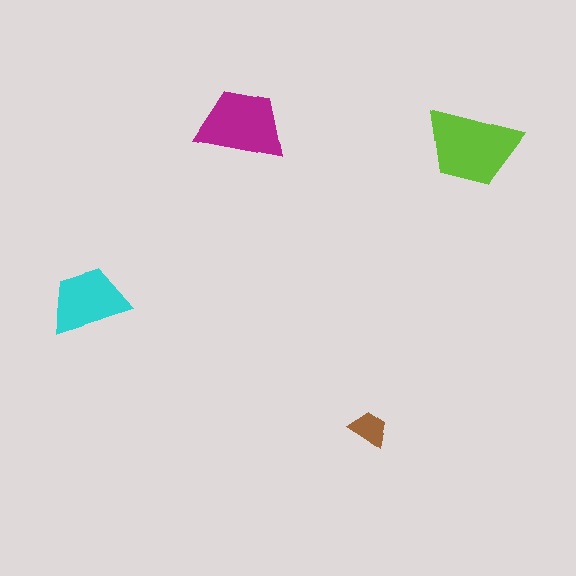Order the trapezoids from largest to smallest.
the lime one, the magenta one, the cyan one, the brown one.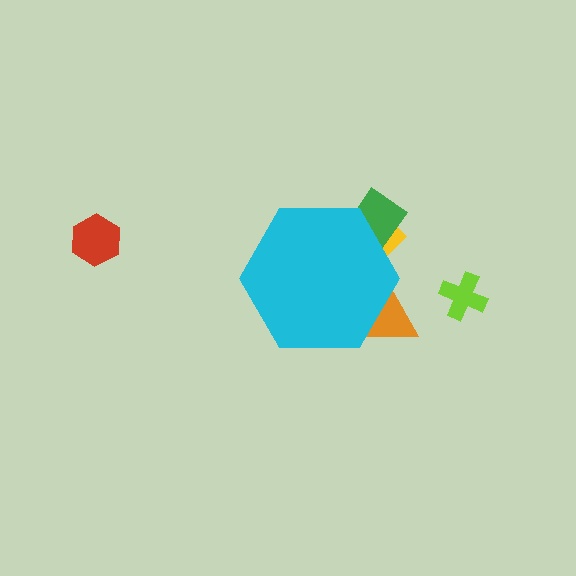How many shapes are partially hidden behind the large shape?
3 shapes are partially hidden.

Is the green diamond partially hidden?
Yes, the green diamond is partially hidden behind the cyan hexagon.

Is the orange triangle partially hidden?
Yes, the orange triangle is partially hidden behind the cyan hexagon.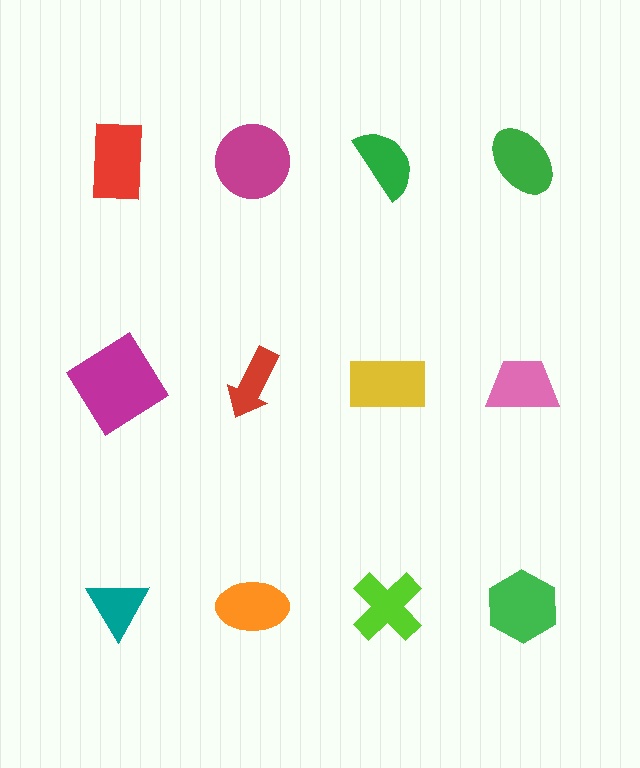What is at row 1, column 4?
A green ellipse.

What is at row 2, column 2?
A red arrow.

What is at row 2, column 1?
A magenta diamond.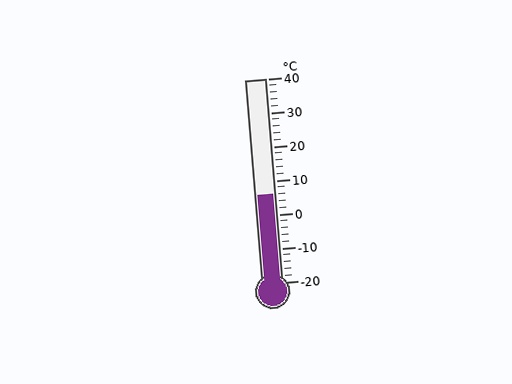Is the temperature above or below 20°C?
The temperature is below 20°C.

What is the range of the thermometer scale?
The thermometer scale ranges from -20°C to 40°C.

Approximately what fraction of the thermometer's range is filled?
The thermometer is filled to approximately 45% of its range.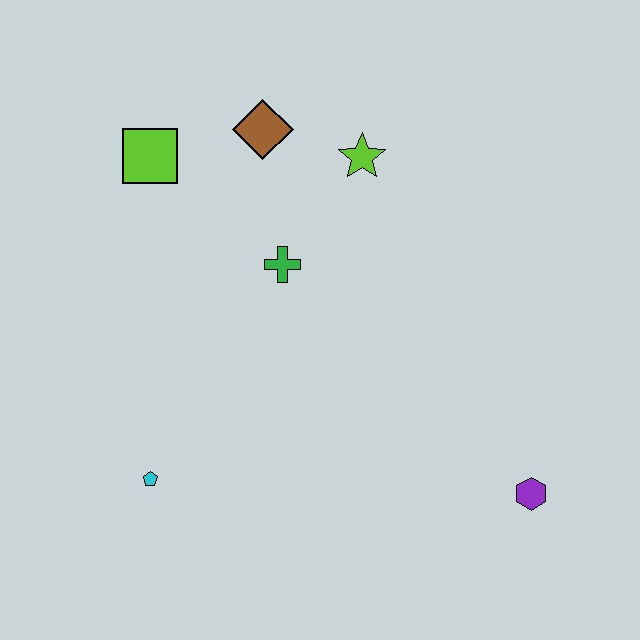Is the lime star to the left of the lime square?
No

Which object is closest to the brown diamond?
The lime star is closest to the brown diamond.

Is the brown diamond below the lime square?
No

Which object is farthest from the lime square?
The purple hexagon is farthest from the lime square.